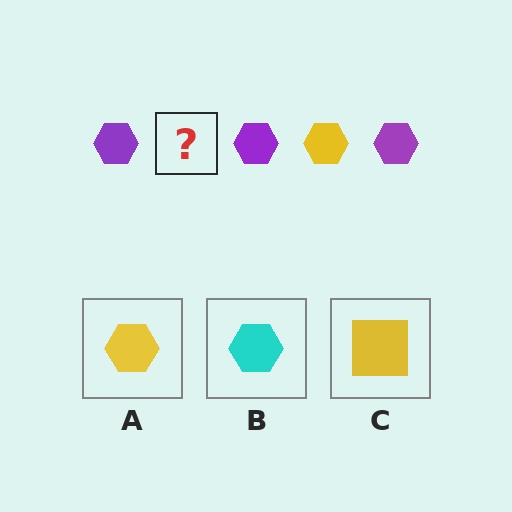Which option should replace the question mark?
Option A.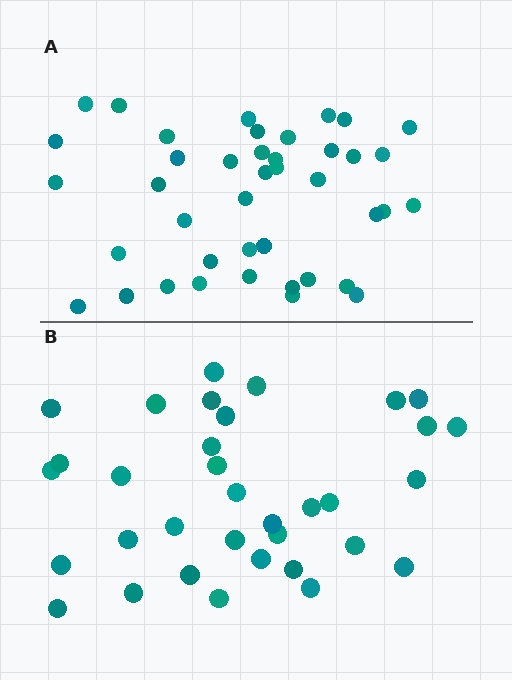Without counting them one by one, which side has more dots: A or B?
Region A (the top region) has more dots.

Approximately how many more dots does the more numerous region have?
Region A has roughly 8 or so more dots than region B.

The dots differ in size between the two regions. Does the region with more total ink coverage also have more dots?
No. Region B has more total ink coverage because its dots are larger, but region A actually contains more individual dots. Total area can be misleading — the number of items is what matters here.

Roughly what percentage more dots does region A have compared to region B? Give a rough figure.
About 20% more.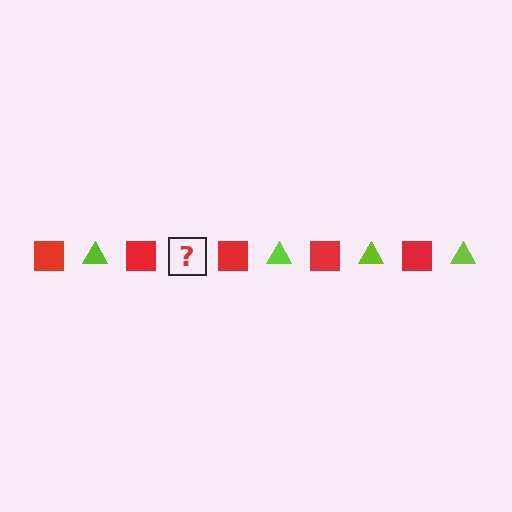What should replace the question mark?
The question mark should be replaced with a lime triangle.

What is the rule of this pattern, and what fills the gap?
The rule is that the pattern alternates between red square and lime triangle. The gap should be filled with a lime triangle.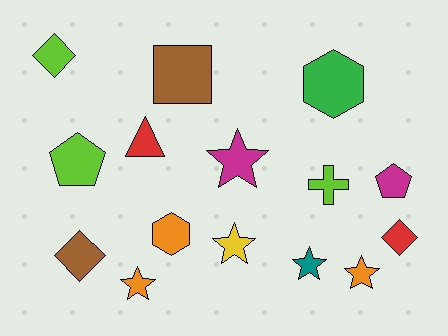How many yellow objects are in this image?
There is 1 yellow object.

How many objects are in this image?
There are 15 objects.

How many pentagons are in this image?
There are 2 pentagons.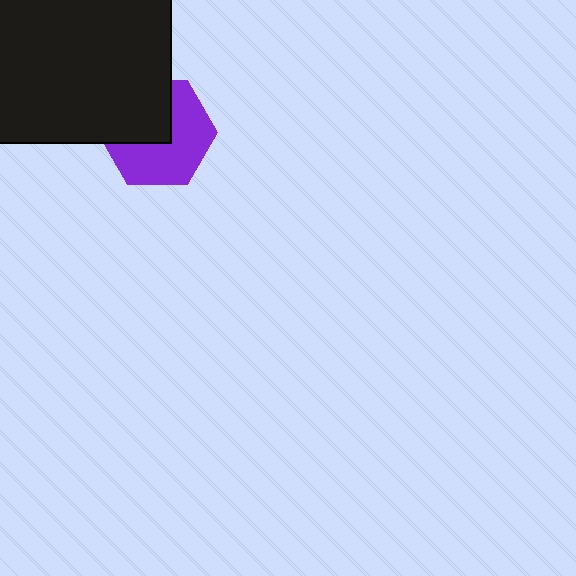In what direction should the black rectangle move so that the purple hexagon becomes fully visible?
The black rectangle should move toward the upper-left. That is the shortest direction to clear the overlap and leave the purple hexagon fully visible.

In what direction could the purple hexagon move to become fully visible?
The purple hexagon could move toward the lower-right. That would shift it out from behind the black rectangle entirely.